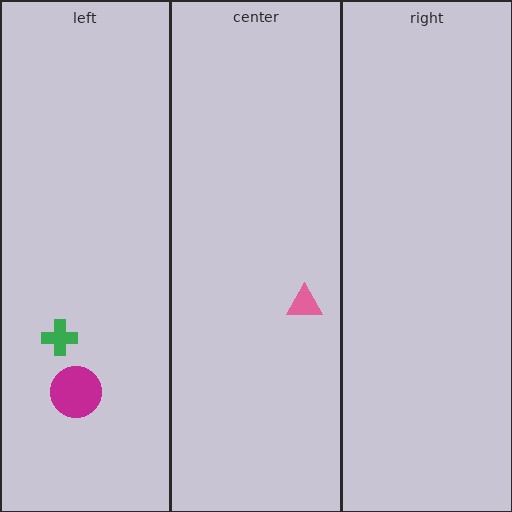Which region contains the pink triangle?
The center region.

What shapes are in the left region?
The magenta circle, the green cross.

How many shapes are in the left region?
2.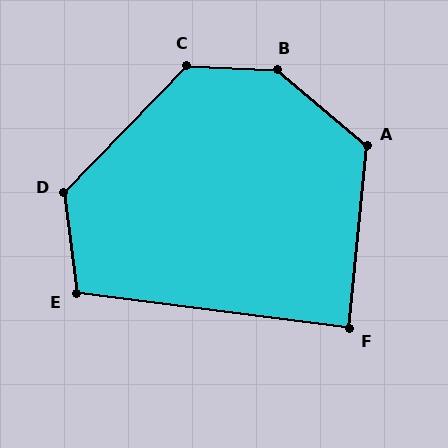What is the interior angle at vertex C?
Approximately 131 degrees (obtuse).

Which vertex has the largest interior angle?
B, at approximately 143 degrees.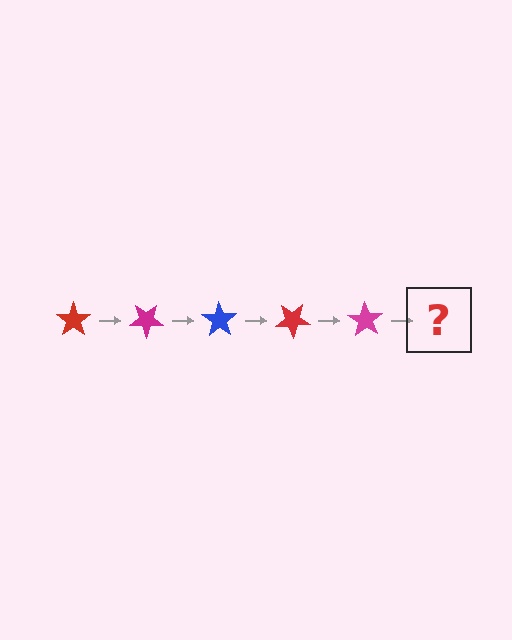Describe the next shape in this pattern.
It should be a blue star, rotated 175 degrees from the start.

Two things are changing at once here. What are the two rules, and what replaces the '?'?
The two rules are that it rotates 35 degrees each step and the color cycles through red, magenta, and blue. The '?' should be a blue star, rotated 175 degrees from the start.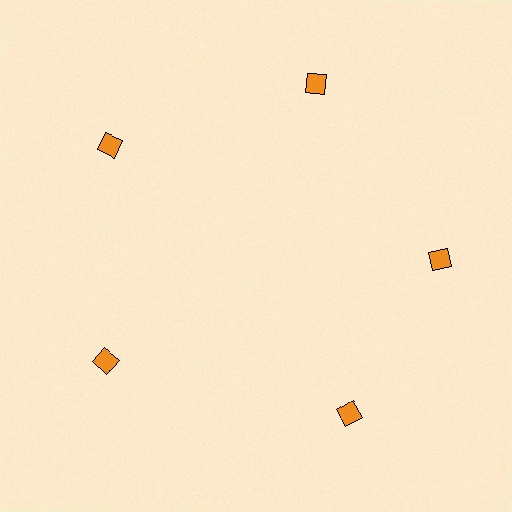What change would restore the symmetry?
The symmetry would be restored by rotating it back into even spacing with its neighbors so that all 5 diamonds sit at equal angles and equal distance from the center.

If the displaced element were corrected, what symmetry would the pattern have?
It would have 5-fold rotational symmetry — the pattern would map onto itself every 72 degrees.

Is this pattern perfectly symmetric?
No. The 5 orange diamonds are arranged in a ring, but one element near the 5 o'clock position is rotated out of alignment along the ring, breaking the 5-fold rotational symmetry.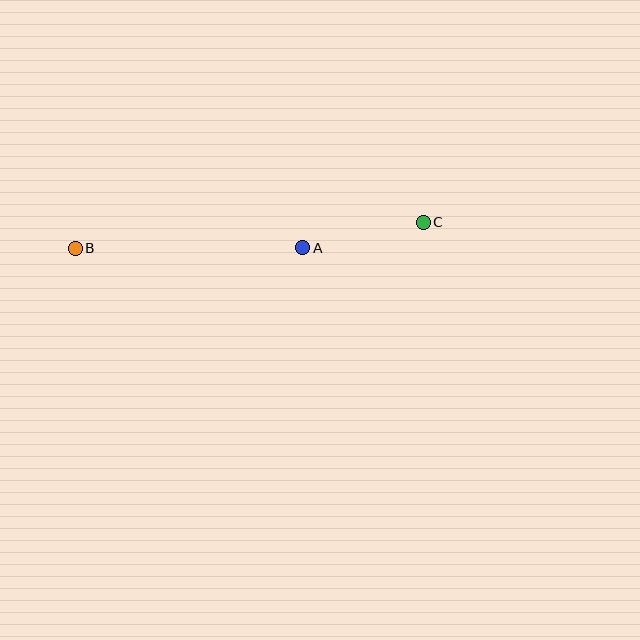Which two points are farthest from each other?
Points B and C are farthest from each other.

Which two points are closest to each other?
Points A and C are closest to each other.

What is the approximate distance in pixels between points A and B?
The distance between A and B is approximately 227 pixels.